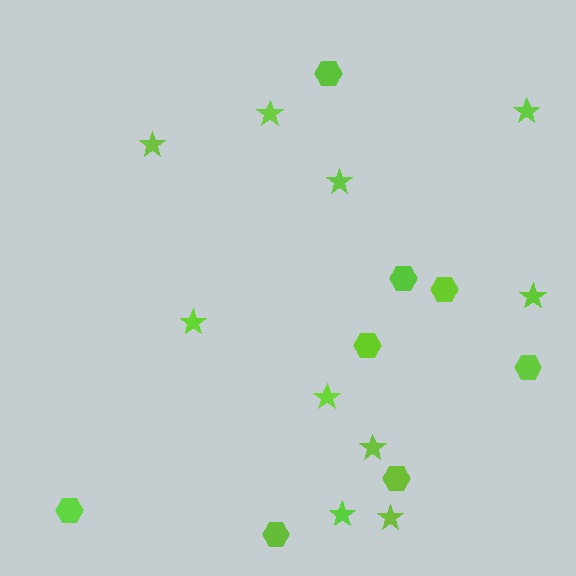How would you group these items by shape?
There are 2 groups: one group of hexagons (8) and one group of stars (10).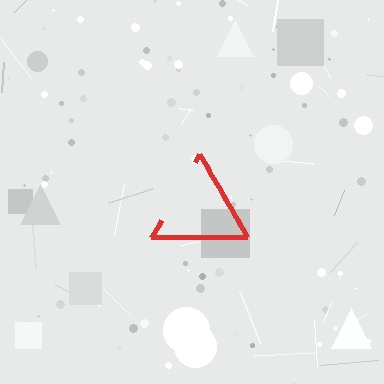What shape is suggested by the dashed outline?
The dashed outline suggests a triangle.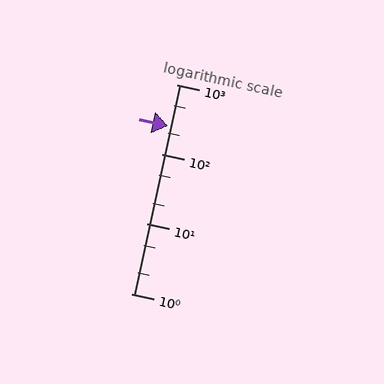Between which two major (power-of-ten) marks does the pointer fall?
The pointer is between 100 and 1000.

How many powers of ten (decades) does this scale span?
The scale spans 3 decades, from 1 to 1000.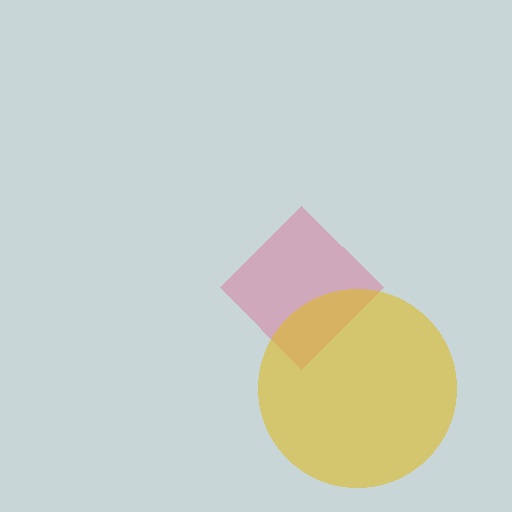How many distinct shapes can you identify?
There are 2 distinct shapes: a pink diamond, a yellow circle.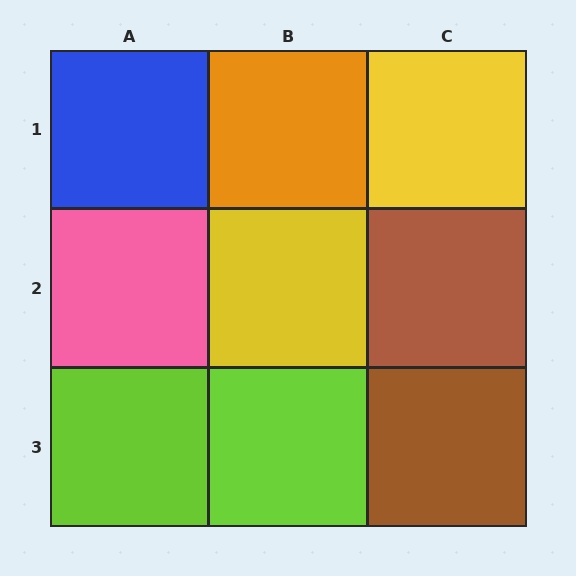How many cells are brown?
2 cells are brown.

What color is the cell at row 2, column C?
Brown.